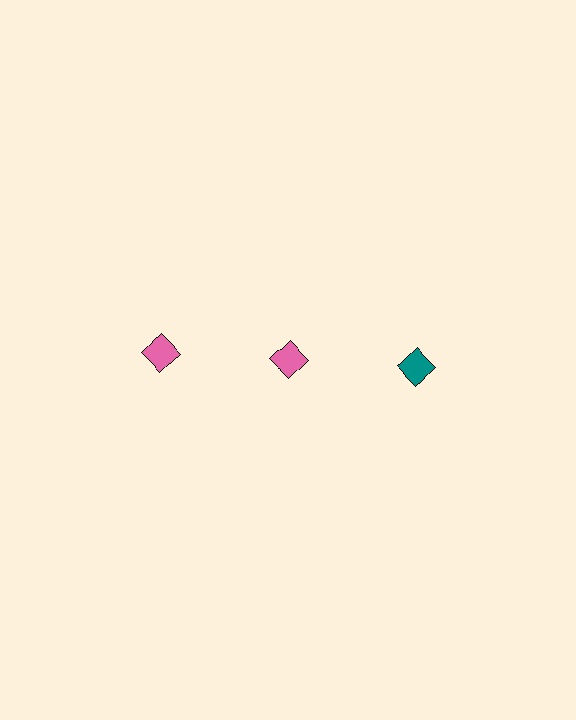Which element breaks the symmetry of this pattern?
The teal diamond in the top row, center column breaks the symmetry. All other shapes are pink diamonds.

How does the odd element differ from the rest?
It has a different color: teal instead of pink.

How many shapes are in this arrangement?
There are 3 shapes arranged in a grid pattern.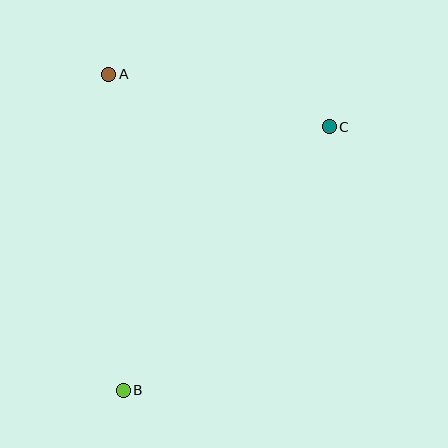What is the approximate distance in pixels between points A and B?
The distance between A and B is approximately 317 pixels.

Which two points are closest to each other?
Points A and C are closest to each other.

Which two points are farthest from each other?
Points B and C are farthest from each other.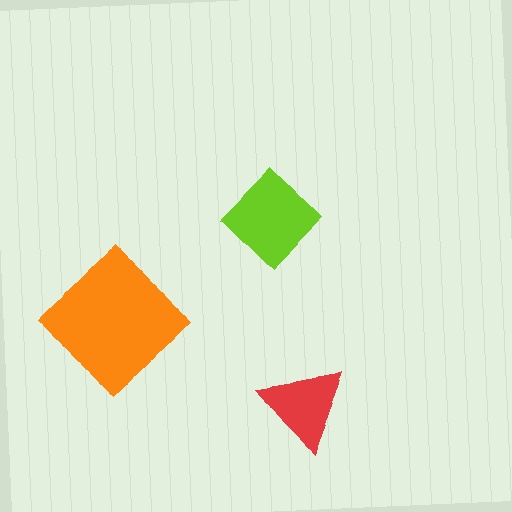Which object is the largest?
The orange diamond.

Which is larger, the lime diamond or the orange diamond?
The orange diamond.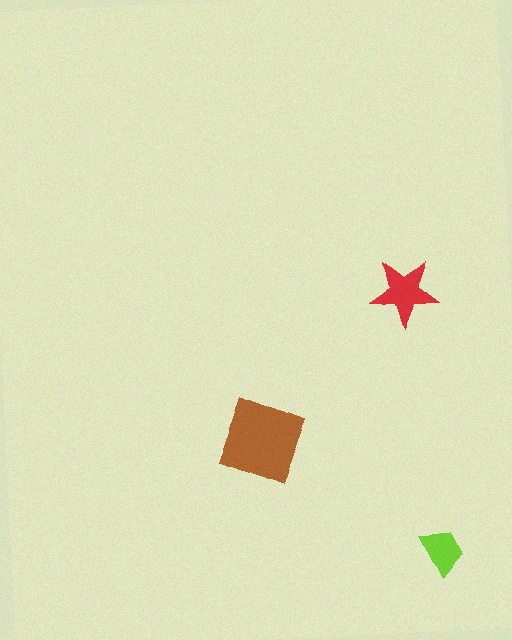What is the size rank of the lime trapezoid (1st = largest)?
3rd.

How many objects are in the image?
There are 3 objects in the image.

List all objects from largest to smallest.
The brown diamond, the red star, the lime trapezoid.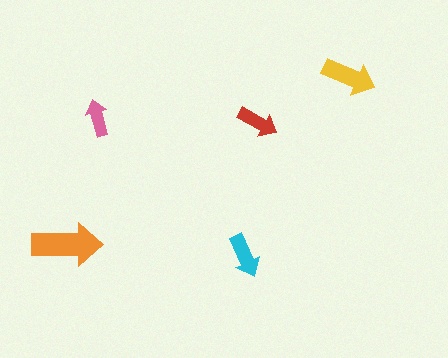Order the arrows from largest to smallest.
the orange one, the yellow one, the cyan one, the red one, the pink one.